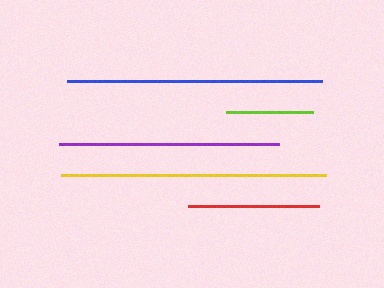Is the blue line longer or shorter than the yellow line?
The yellow line is longer than the blue line.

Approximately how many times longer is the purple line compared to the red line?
The purple line is approximately 1.7 times the length of the red line.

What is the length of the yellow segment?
The yellow segment is approximately 265 pixels long.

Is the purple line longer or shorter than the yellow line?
The yellow line is longer than the purple line.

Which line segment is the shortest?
The lime line is the shortest at approximately 86 pixels.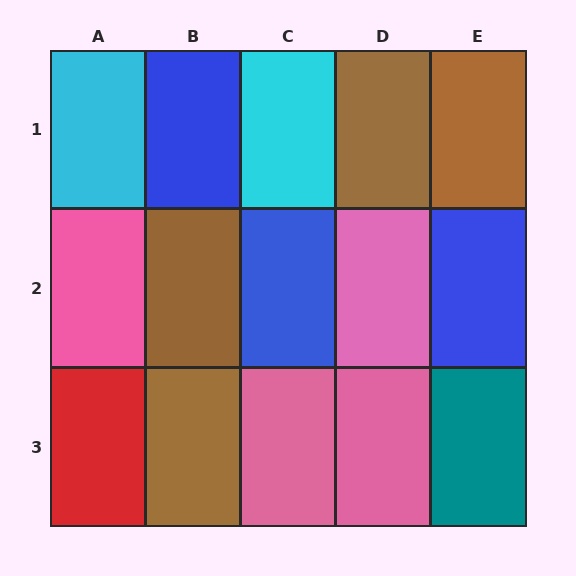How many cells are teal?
1 cell is teal.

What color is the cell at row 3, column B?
Brown.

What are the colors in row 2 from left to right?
Pink, brown, blue, pink, blue.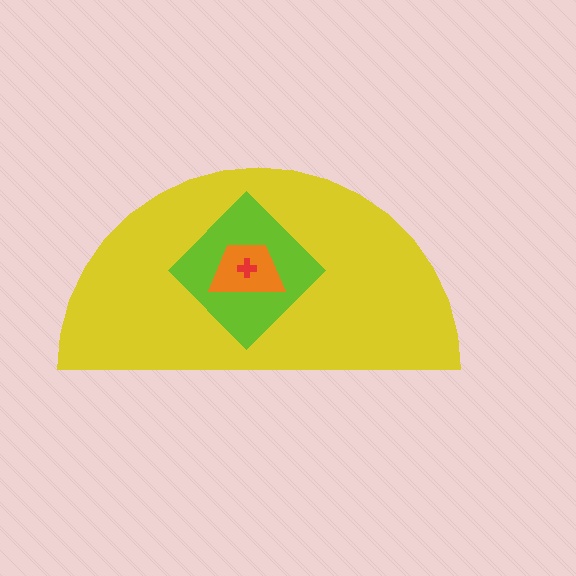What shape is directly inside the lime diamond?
The orange trapezoid.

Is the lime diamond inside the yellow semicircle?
Yes.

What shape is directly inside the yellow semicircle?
The lime diamond.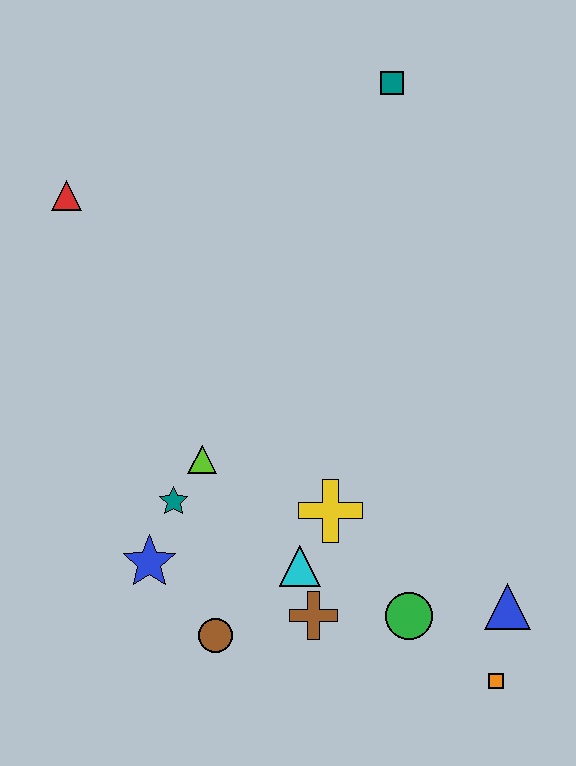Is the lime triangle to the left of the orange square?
Yes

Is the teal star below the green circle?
No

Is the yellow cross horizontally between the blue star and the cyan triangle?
No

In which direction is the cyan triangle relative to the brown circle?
The cyan triangle is to the right of the brown circle.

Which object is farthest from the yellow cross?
The teal square is farthest from the yellow cross.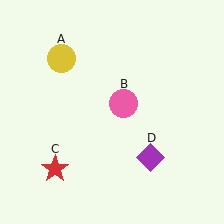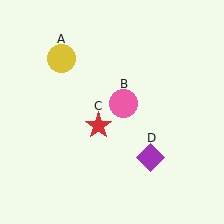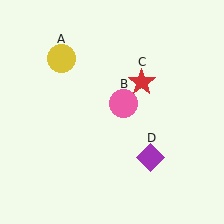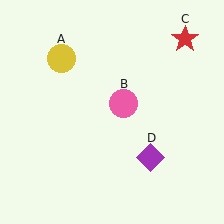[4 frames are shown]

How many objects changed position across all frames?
1 object changed position: red star (object C).